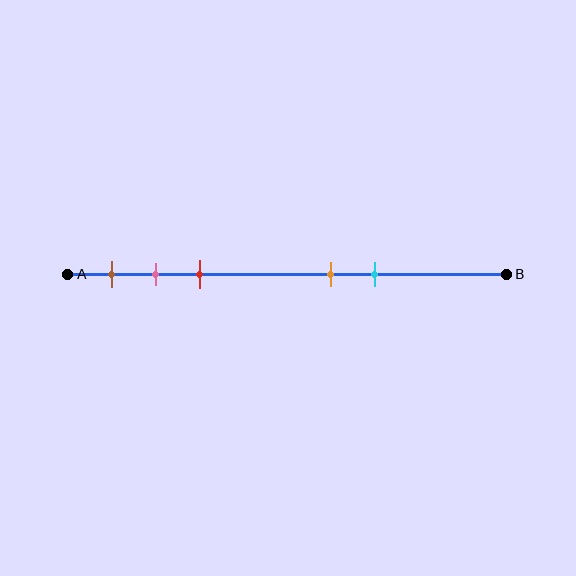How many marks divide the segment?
There are 5 marks dividing the segment.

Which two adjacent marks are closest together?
The pink and red marks are the closest adjacent pair.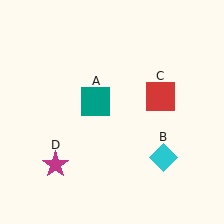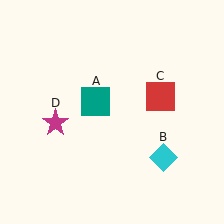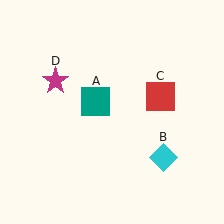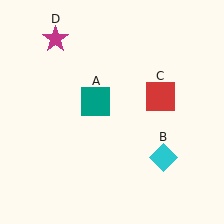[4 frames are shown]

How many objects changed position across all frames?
1 object changed position: magenta star (object D).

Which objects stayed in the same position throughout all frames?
Teal square (object A) and cyan diamond (object B) and red square (object C) remained stationary.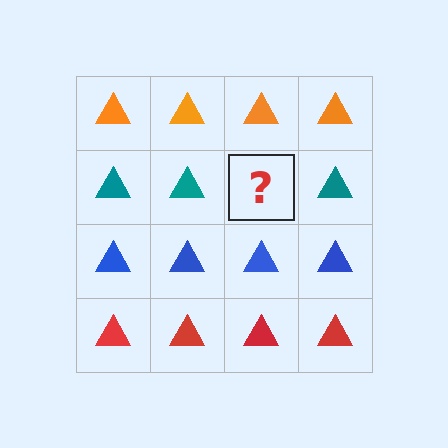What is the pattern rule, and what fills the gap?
The rule is that each row has a consistent color. The gap should be filled with a teal triangle.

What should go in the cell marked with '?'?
The missing cell should contain a teal triangle.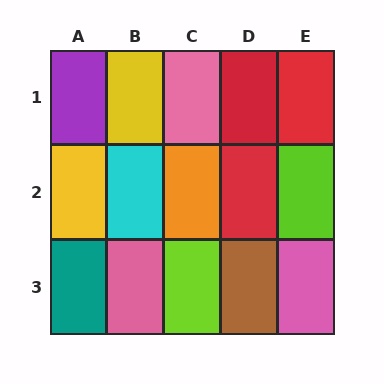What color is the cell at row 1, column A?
Purple.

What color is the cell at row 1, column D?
Red.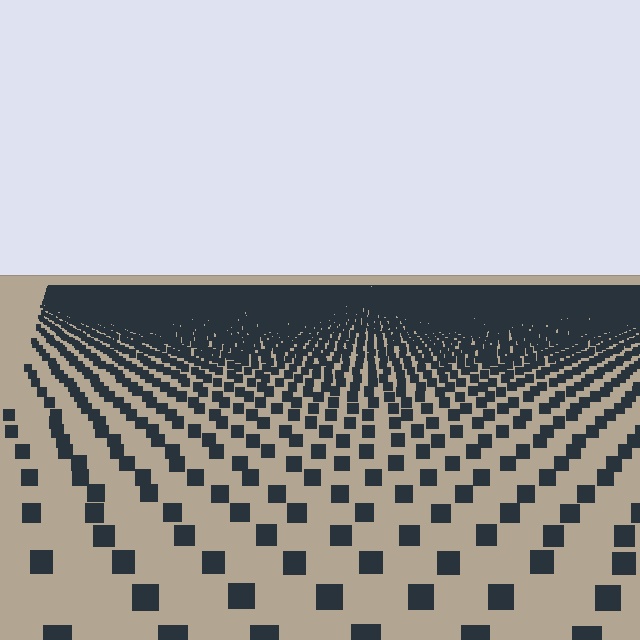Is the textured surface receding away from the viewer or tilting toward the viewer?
The surface is receding away from the viewer. Texture elements get smaller and denser toward the top.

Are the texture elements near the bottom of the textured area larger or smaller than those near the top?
Larger. Near the bottom, elements are closer to the viewer and appear at a bigger on-screen size.